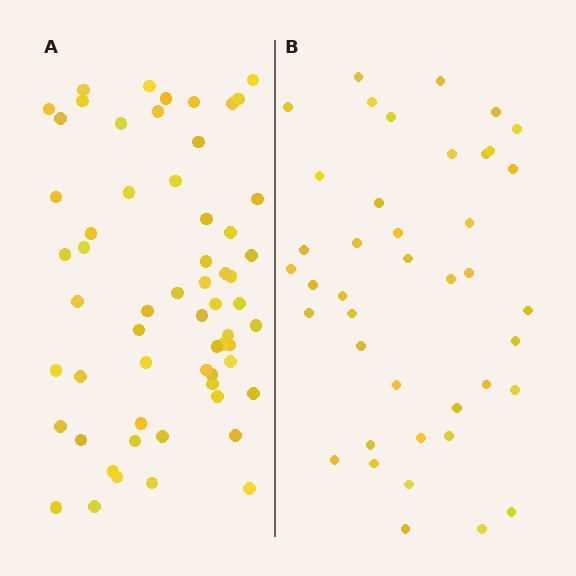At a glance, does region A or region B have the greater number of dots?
Region A (the left region) has more dots.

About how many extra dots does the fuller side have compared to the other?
Region A has approximately 20 more dots than region B.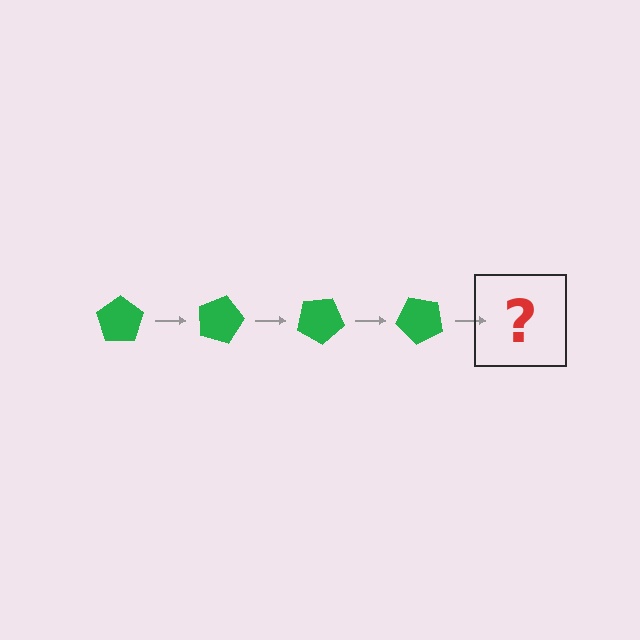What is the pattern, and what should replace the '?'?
The pattern is that the pentagon rotates 15 degrees each step. The '?' should be a green pentagon rotated 60 degrees.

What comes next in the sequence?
The next element should be a green pentagon rotated 60 degrees.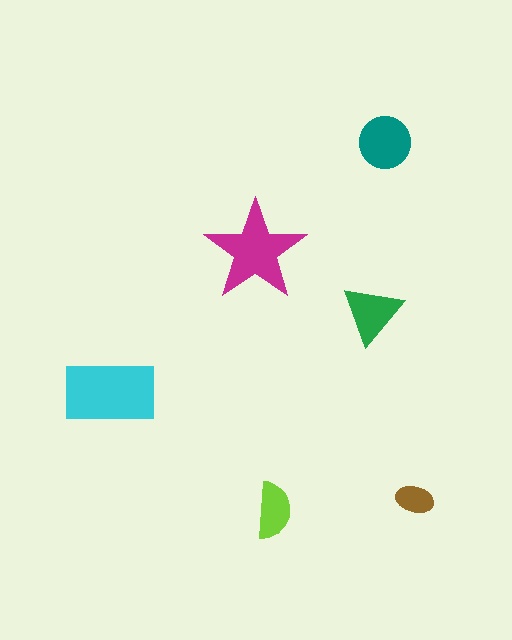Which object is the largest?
The cyan rectangle.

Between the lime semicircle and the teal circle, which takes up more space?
The teal circle.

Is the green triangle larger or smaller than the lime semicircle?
Larger.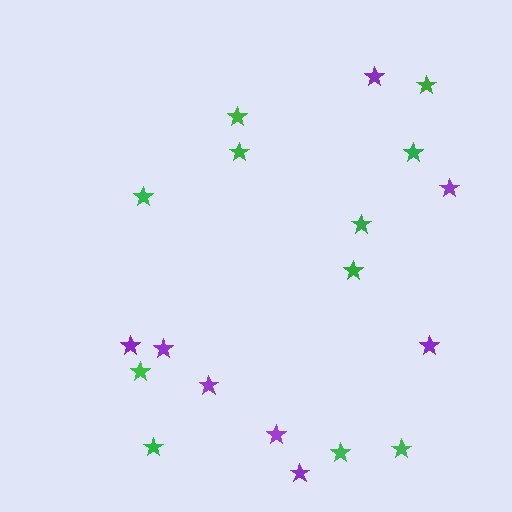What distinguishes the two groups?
There are 2 groups: one group of green stars (11) and one group of purple stars (8).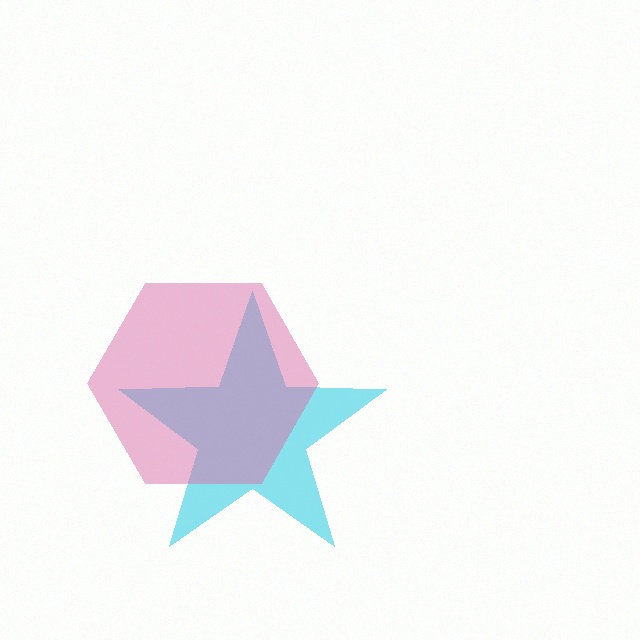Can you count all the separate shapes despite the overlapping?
Yes, there are 2 separate shapes.